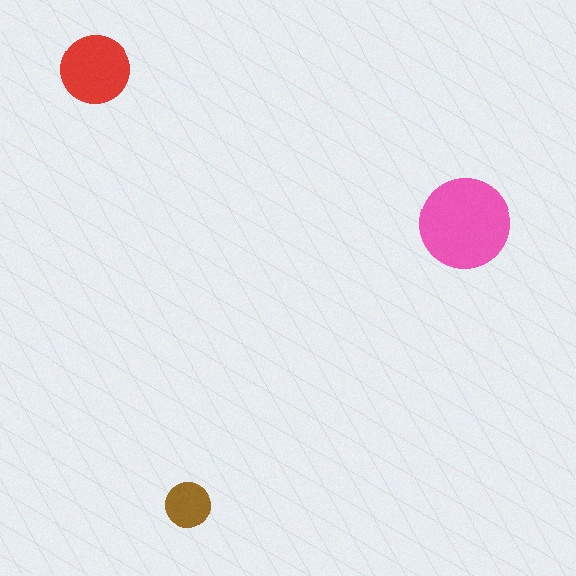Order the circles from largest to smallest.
the pink one, the red one, the brown one.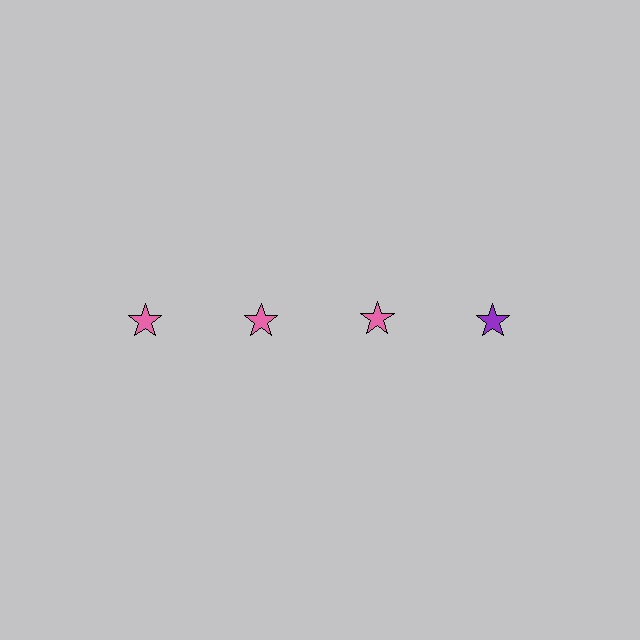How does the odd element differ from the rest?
It has a different color: purple instead of pink.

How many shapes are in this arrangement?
There are 4 shapes arranged in a grid pattern.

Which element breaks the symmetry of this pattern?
The purple star in the top row, second from right column breaks the symmetry. All other shapes are pink stars.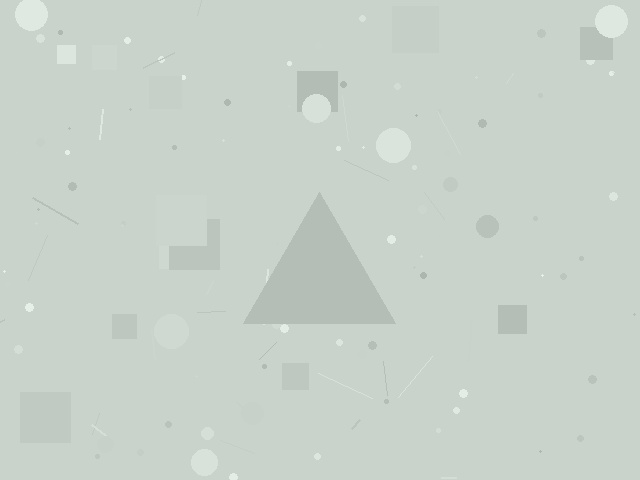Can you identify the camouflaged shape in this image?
The camouflaged shape is a triangle.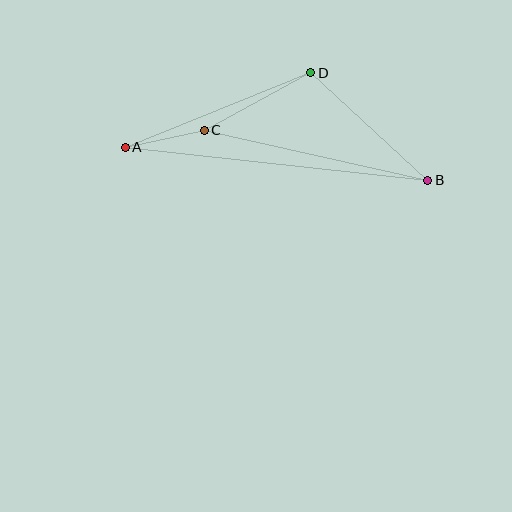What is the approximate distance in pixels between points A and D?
The distance between A and D is approximately 200 pixels.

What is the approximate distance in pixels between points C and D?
The distance between C and D is approximately 121 pixels.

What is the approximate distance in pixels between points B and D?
The distance between B and D is approximately 159 pixels.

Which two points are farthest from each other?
Points A and B are farthest from each other.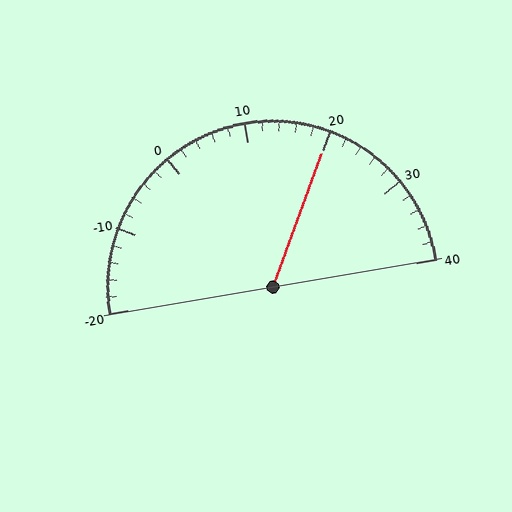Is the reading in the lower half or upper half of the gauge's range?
The reading is in the upper half of the range (-20 to 40).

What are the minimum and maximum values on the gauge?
The gauge ranges from -20 to 40.